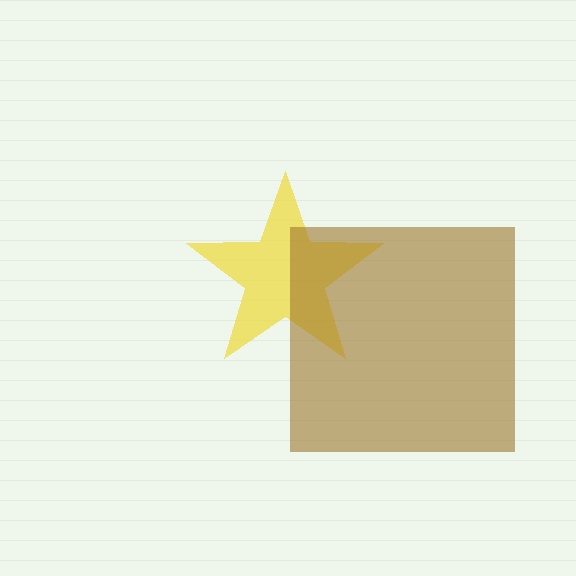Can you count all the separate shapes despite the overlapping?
Yes, there are 2 separate shapes.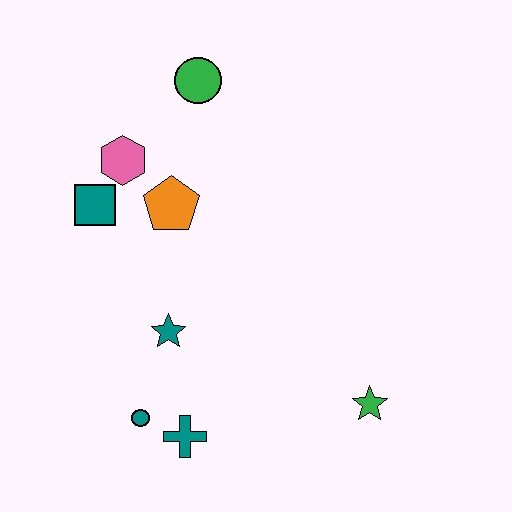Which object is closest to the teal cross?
The teal circle is closest to the teal cross.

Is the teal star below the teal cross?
No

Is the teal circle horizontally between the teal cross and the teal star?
No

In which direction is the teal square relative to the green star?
The teal square is to the left of the green star.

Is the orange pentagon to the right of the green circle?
No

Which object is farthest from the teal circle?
The green circle is farthest from the teal circle.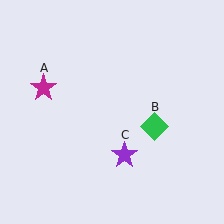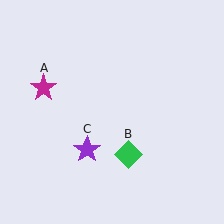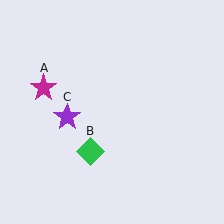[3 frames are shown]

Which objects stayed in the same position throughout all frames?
Magenta star (object A) remained stationary.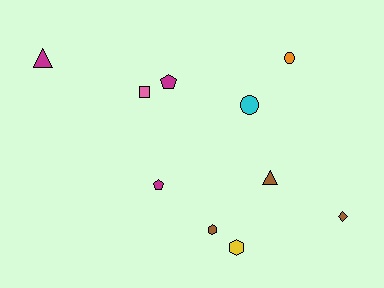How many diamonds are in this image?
There is 1 diamond.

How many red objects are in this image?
There are no red objects.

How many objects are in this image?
There are 10 objects.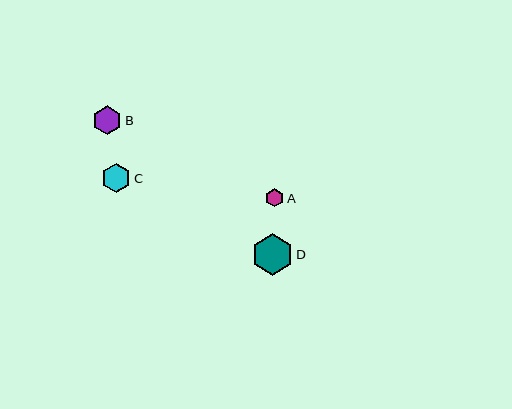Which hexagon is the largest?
Hexagon D is the largest with a size of approximately 42 pixels.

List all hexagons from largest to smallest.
From largest to smallest: D, C, B, A.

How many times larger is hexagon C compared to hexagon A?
Hexagon C is approximately 1.6 times the size of hexagon A.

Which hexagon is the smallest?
Hexagon A is the smallest with a size of approximately 18 pixels.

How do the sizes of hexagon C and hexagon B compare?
Hexagon C and hexagon B are approximately the same size.